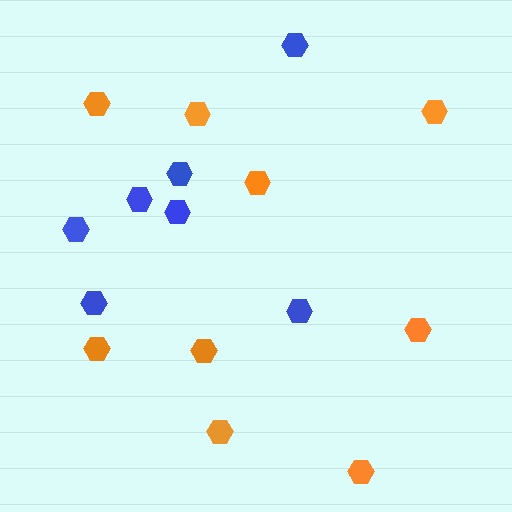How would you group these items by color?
There are 2 groups: one group of blue hexagons (7) and one group of orange hexagons (9).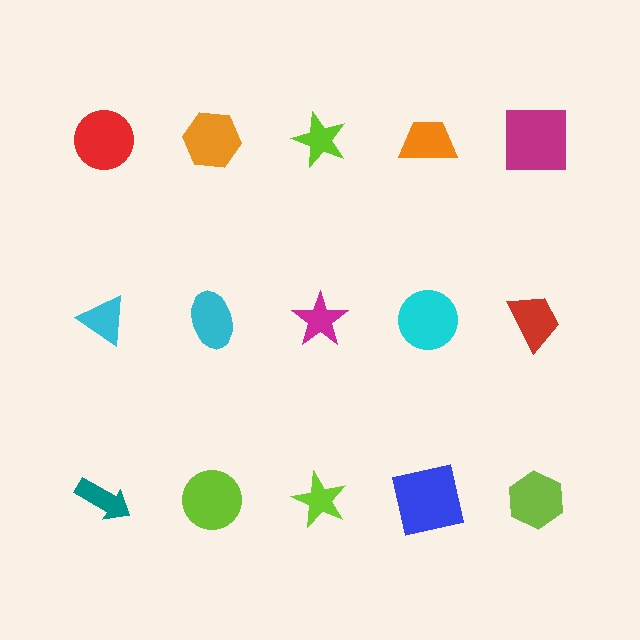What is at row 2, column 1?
A cyan triangle.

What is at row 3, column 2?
A lime circle.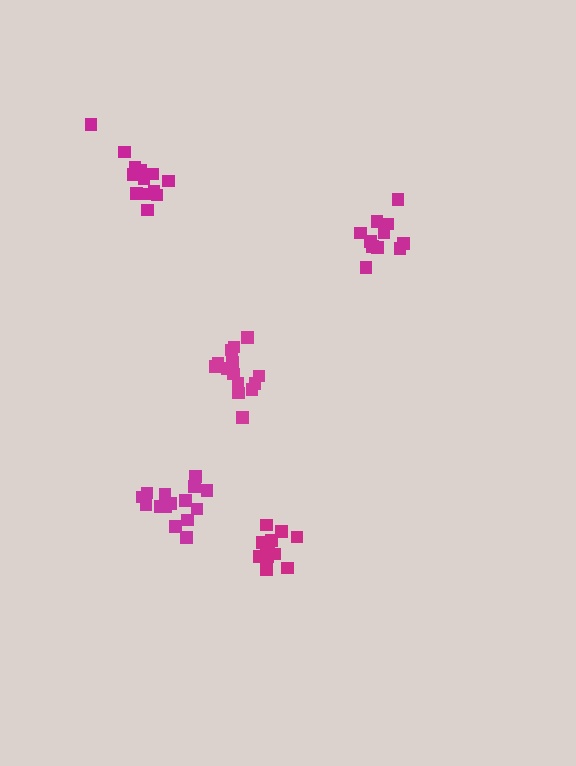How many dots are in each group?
Group 1: 13 dots, Group 2: 11 dots, Group 3: 14 dots, Group 4: 12 dots, Group 5: 16 dots (66 total).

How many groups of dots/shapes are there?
There are 5 groups.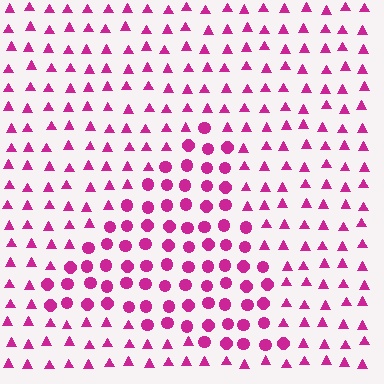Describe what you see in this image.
The image is filled with small magenta elements arranged in a uniform grid. A triangle-shaped region contains circles, while the surrounding area contains triangles. The boundary is defined purely by the change in element shape.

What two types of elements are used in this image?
The image uses circles inside the triangle region and triangles outside it.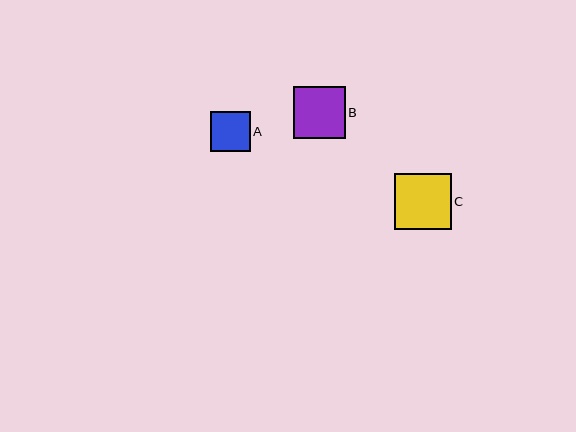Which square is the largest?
Square C is the largest with a size of approximately 56 pixels.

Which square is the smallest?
Square A is the smallest with a size of approximately 40 pixels.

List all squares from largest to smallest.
From largest to smallest: C, B, A.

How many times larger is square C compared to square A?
Square C is approximately 1.4 times the size of square A.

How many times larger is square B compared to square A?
Square B is approximately 1.3 times the size of square A.